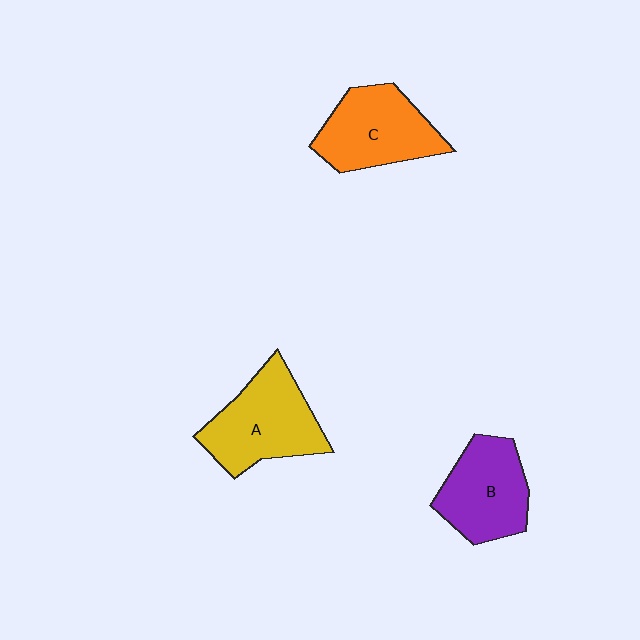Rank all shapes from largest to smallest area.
From largest to smallest: A (yellow), C (orange), B (purple).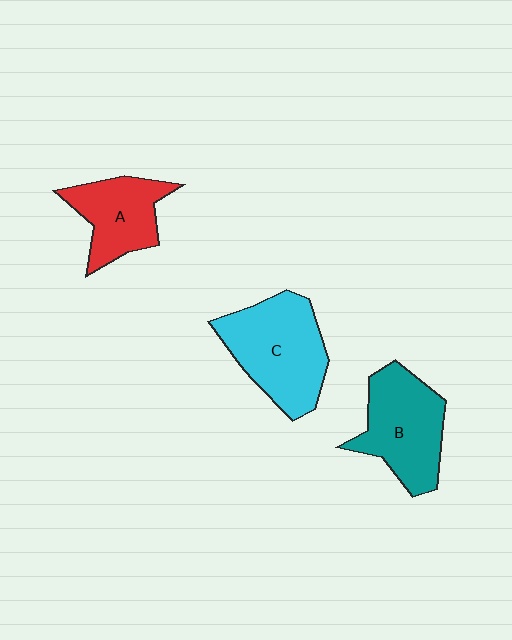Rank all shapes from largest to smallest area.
From largest to smallest: C (cyan), B (teal), A (red).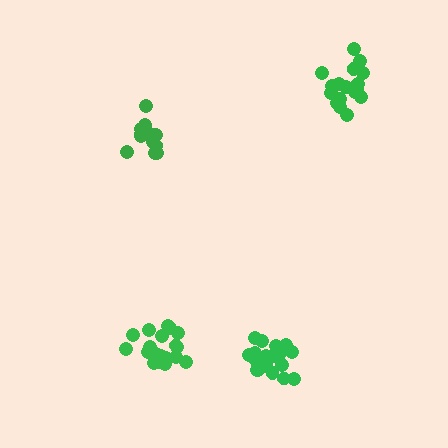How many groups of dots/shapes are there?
There are 4 groups.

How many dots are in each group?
Group 1: 16 dots, Group 2: 19 dots, Group 3: 21 dots, Group 4: 21 dots (77 total).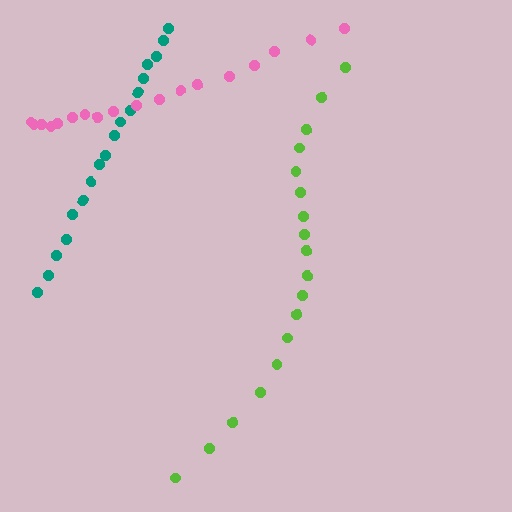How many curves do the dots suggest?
There are 3 distinct paths.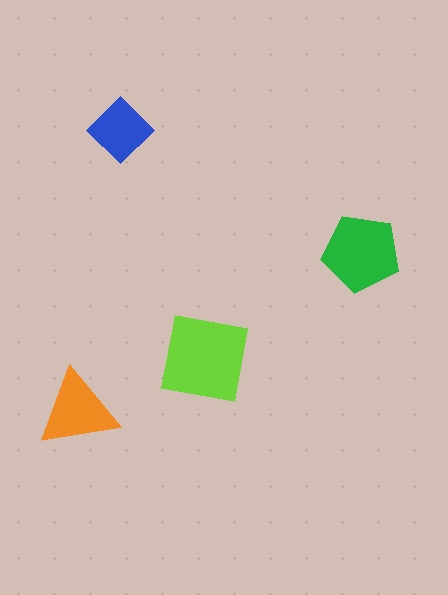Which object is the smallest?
The blue diamond.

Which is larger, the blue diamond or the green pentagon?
The green pentagon.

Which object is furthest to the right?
The green pentagon is rightmost.